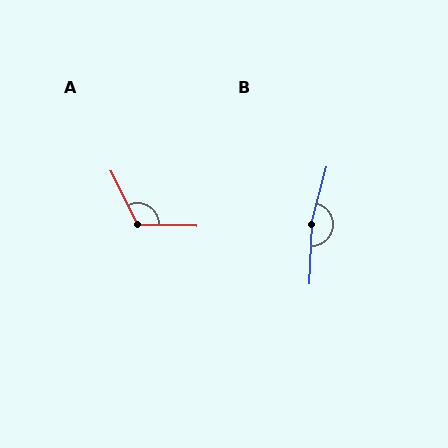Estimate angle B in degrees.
Approximately 167 degrees.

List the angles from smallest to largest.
A (118°), B (167°).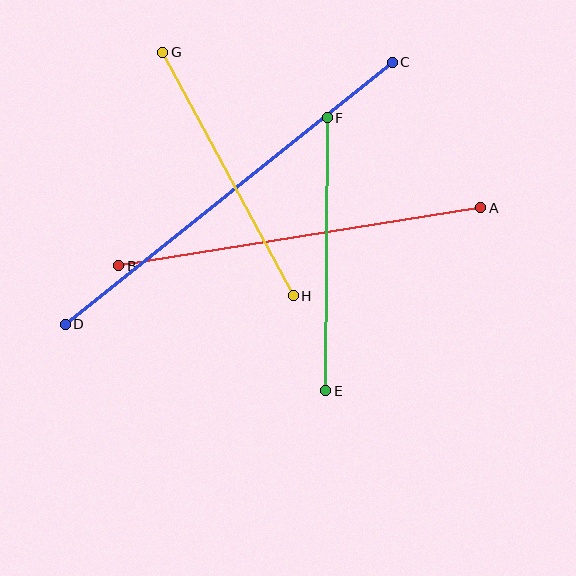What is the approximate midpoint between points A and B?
The midpoint is at approximately (300, 237) pixels.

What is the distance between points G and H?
The distance is approximately 276 pixels.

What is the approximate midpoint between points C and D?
The midpoint is at approximately (229, 193) pixels.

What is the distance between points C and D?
The distance is approximately 419 pixels.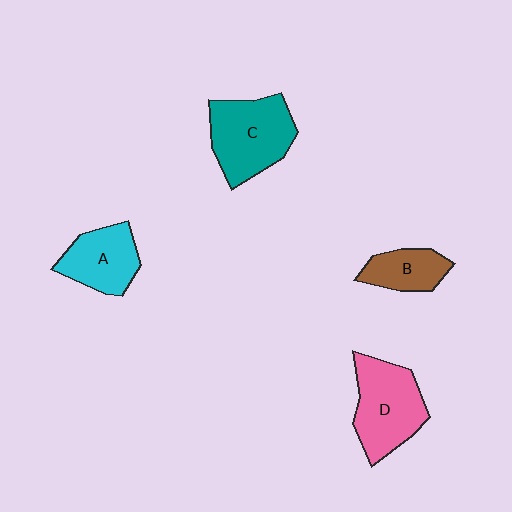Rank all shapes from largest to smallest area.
From largest to smallest: C (teal), D (pink), A (cyan), B (brown).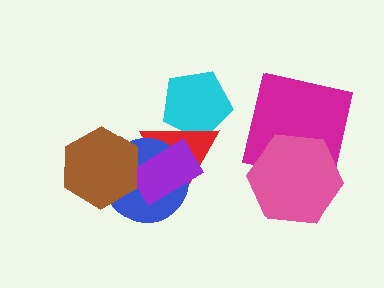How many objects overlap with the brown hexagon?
2 objects overlap with the brown hexagon.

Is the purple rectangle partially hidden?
Yes, it is partially covered by another shape.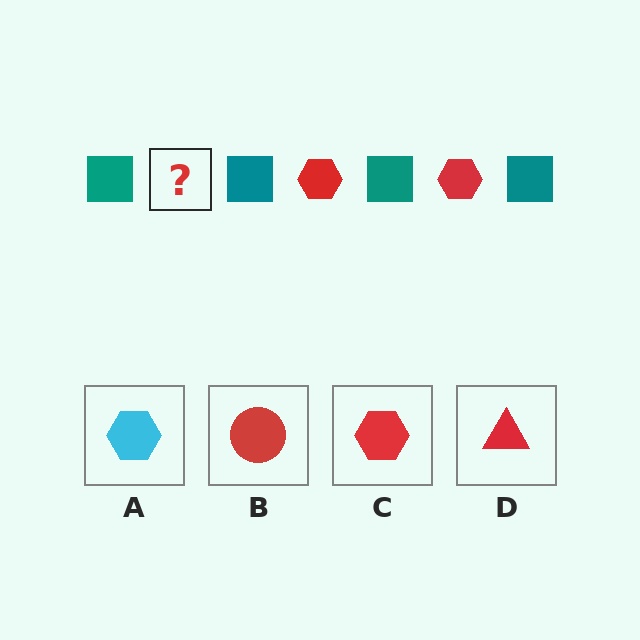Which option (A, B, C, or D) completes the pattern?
C.